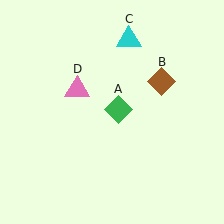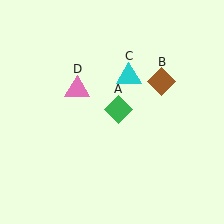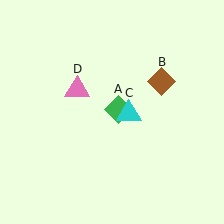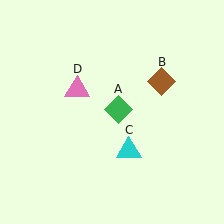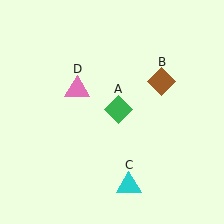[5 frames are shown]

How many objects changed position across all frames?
1 object changed position: cyan triangle (object C).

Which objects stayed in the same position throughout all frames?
Green diamond (object A) and brown diamond (object B) and pink triangle (object D) remained stationary.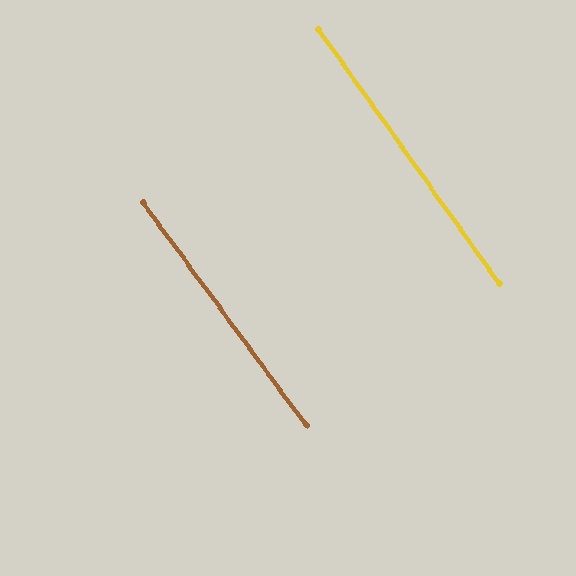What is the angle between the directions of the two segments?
Approximately 1 degree.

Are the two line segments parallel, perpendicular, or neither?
Parallel — their directions differ by only 1.0°.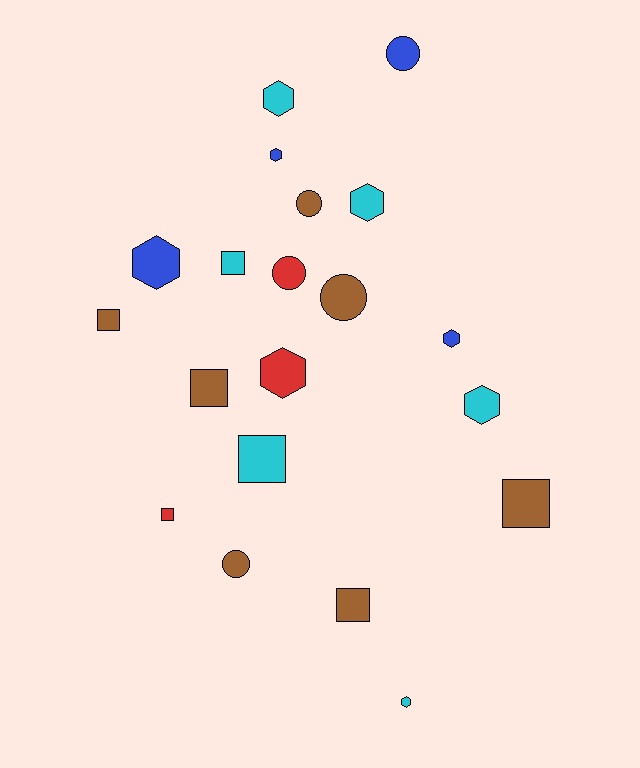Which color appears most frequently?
Brown, with 7 objects.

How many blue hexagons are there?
There are 3 blue hexagons.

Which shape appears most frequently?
Hexagon, with 8 objects.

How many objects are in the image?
There are 20 objects.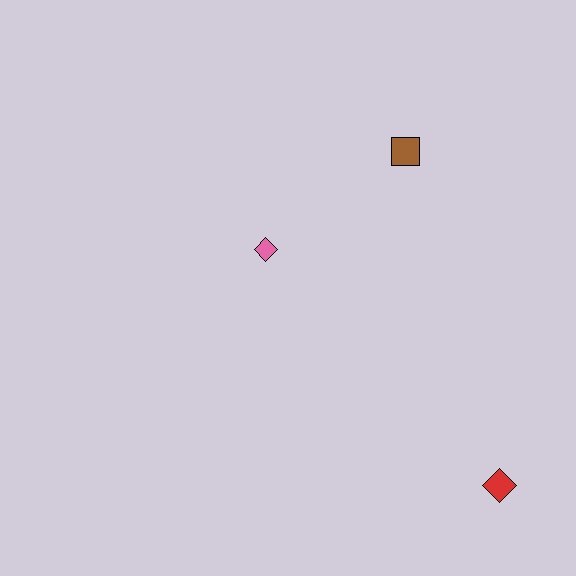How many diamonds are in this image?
There are 2 diamonds.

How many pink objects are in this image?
There is 1 pink object.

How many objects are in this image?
There are 3 objects.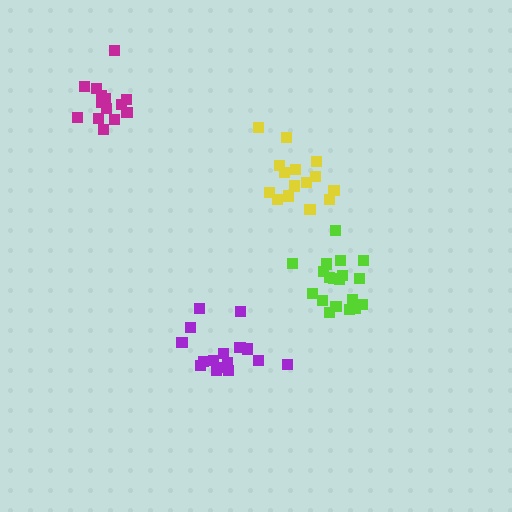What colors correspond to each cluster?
The clusters are colored: lime, magenta, yellow, purple.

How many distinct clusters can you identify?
There are 4 distinct clusters.